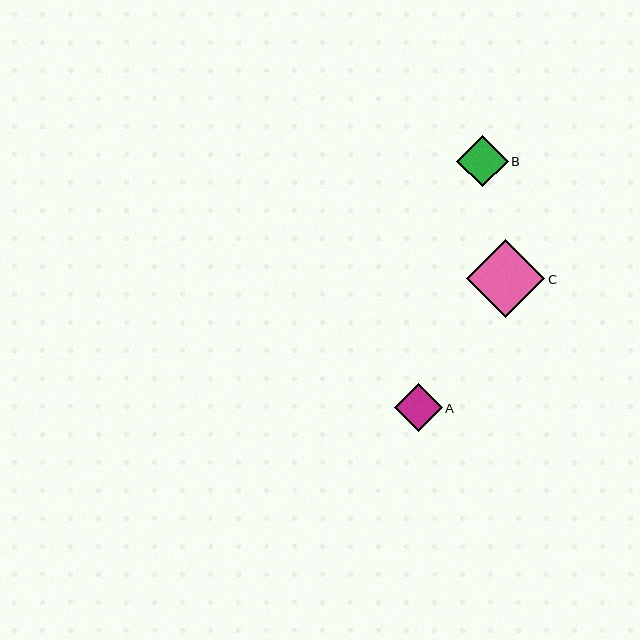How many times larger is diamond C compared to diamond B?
Diamond C is approximately 1.5 times the size of diamond B.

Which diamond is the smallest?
Diamond A is the smallest with a size of approximately 47 pixels.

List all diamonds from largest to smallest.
From largest to smallest: C, B, A.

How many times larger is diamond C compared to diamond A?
Diamond C is approximately 1.7 times the size of diamond A.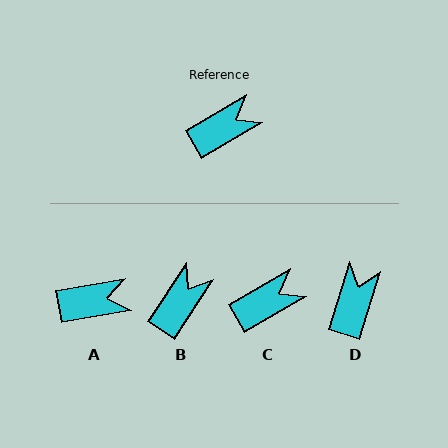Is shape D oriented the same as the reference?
No, it is off by about 43 degrees.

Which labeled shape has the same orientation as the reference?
C.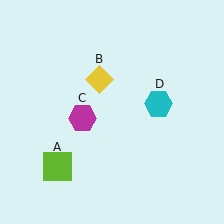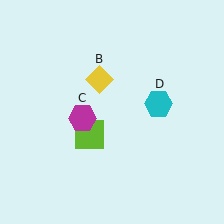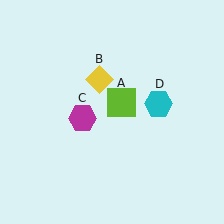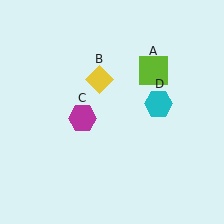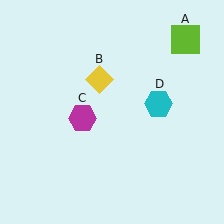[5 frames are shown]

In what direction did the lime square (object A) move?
The lime square (object A) moved up and to the right.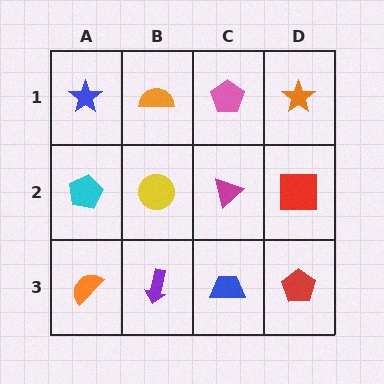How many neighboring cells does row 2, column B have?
4.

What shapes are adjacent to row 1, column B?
A yellow circle (row 2, column B), a blue star (row 1, column A), a pink pentagon (row 1, column C).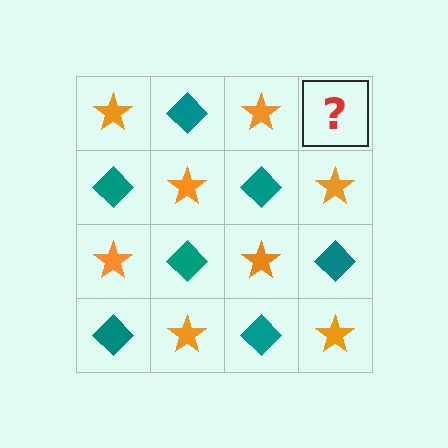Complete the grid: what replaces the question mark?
The question mark should be replaced with a teal diamond.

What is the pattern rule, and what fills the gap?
The rule is that it alternates orange star and teal diamond in a checkerboard pattern. The gap should be filled with a teal diamond.